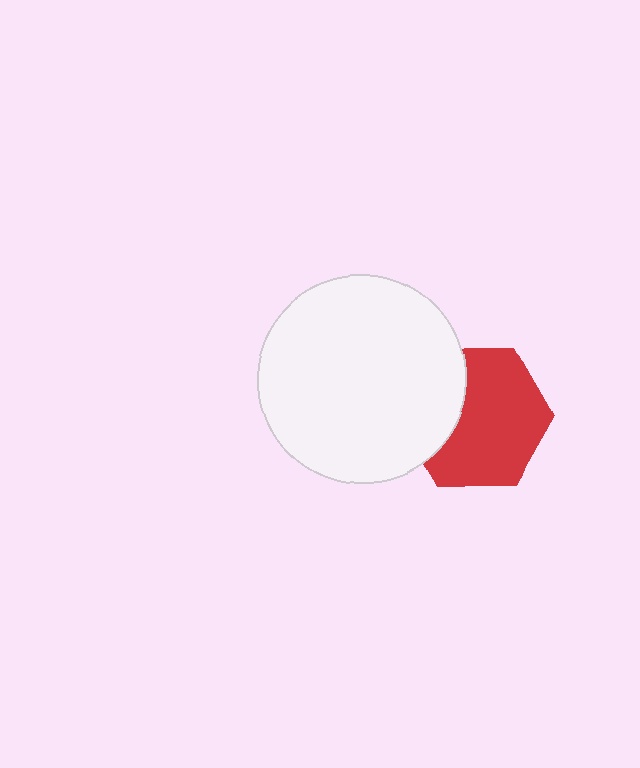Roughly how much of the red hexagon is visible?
Most of it is visible (roughly 69%).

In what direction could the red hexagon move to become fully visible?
The red hexagon could move right. That would shift it out from behind the white circle entirely.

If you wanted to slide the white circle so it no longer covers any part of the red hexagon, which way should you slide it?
Slide it left — that is the most direct way to separate the two shapes.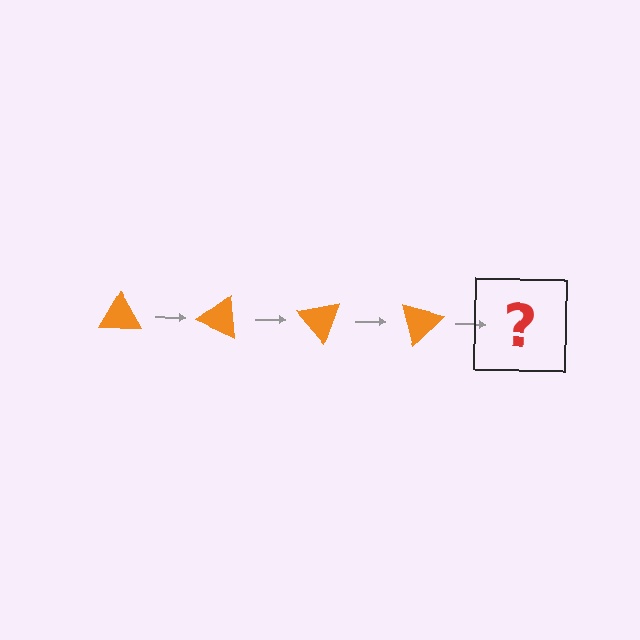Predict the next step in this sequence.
The next step is an orange triangle rotated 100 degrees.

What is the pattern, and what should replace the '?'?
The pattern is that the triangle rotates 25 degrees each step. The '?' should be an orange triangle rotated 100 degrees.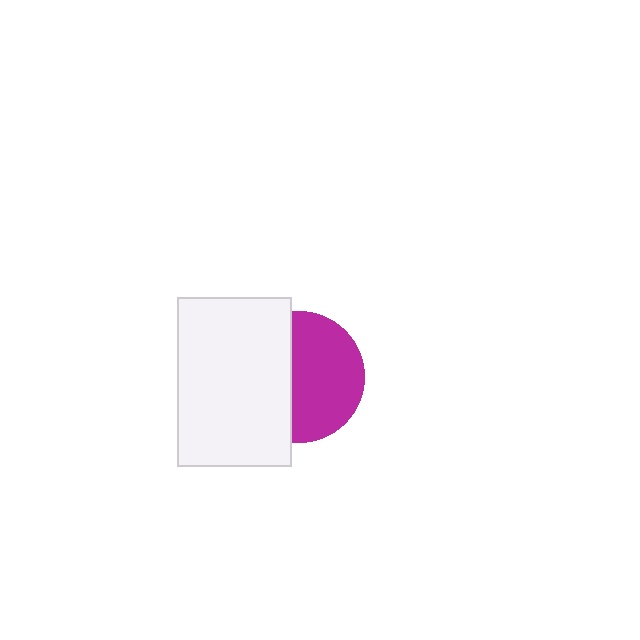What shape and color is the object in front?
The object in front is a white rectangle.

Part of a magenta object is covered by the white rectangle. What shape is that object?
It is a circle.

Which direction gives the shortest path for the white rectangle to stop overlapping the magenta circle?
Moving left gives the shortest separation.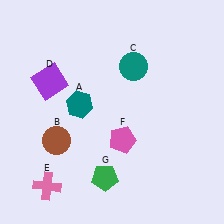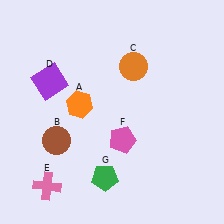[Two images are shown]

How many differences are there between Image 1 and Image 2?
There are 2 differences between the two images.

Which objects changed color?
A changed from teal to orange. C changed from teal to orange.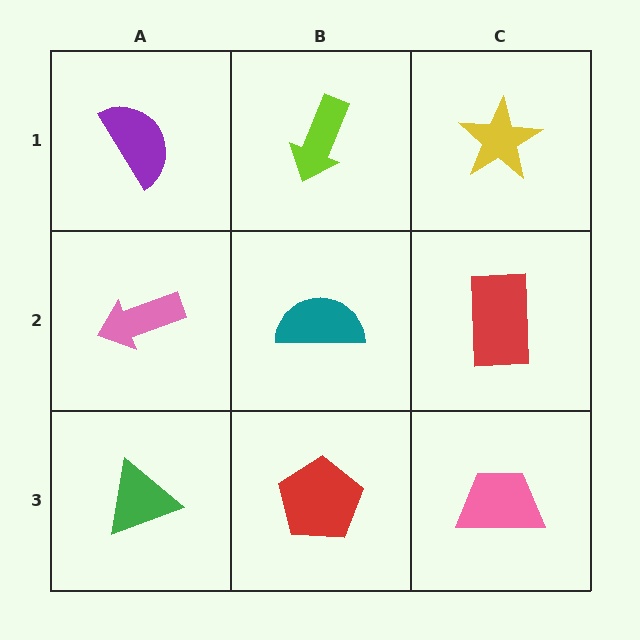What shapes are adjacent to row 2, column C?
A yellow star (row 1, column C), a pink trapezoid (row 3, column C), a teal semicircle (row 2, column B).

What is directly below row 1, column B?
A teal semicircle.